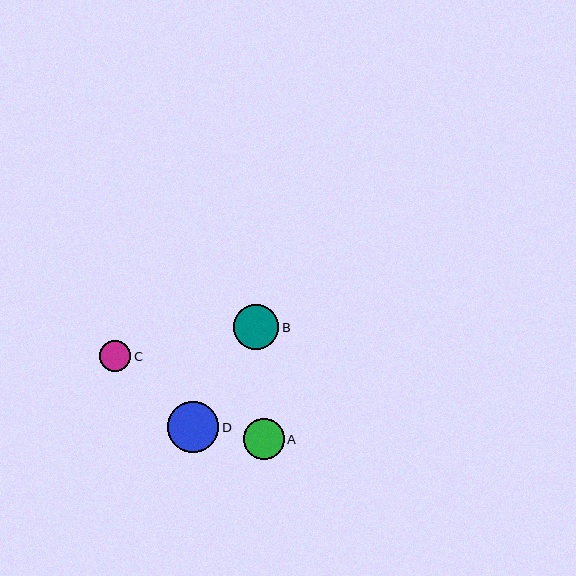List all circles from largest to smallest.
From largest to smallest: D, B, A, C.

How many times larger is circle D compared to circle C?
Circle D is approximately 1.6 times the size of circle C.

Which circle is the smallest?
Circle C is the smallest with a size of approximately 31 pixels.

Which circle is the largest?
Circle D is the largest with a size of approximately 51 pixels.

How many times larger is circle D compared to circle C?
Circle D is approximately 1.6 times the size of circle C.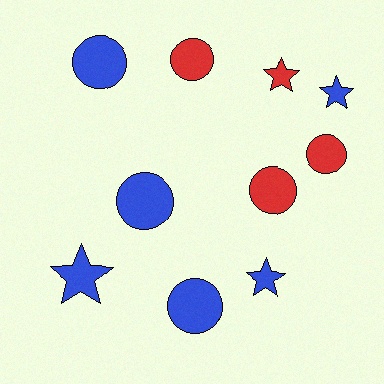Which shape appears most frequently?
Circle, with 6 objects.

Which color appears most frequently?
Blue, with 6 objects.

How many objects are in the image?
There are 10 objects.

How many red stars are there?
There is 1 red star.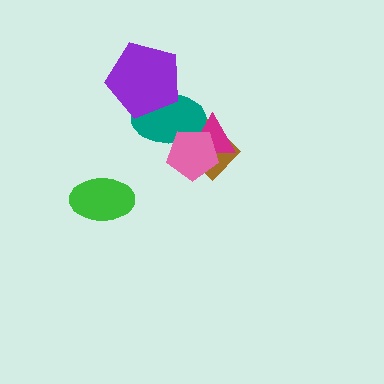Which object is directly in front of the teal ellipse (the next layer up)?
The magenta triangle is directly in front of the teal ellipse.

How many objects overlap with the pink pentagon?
3 objects overlap with the pink pentagon.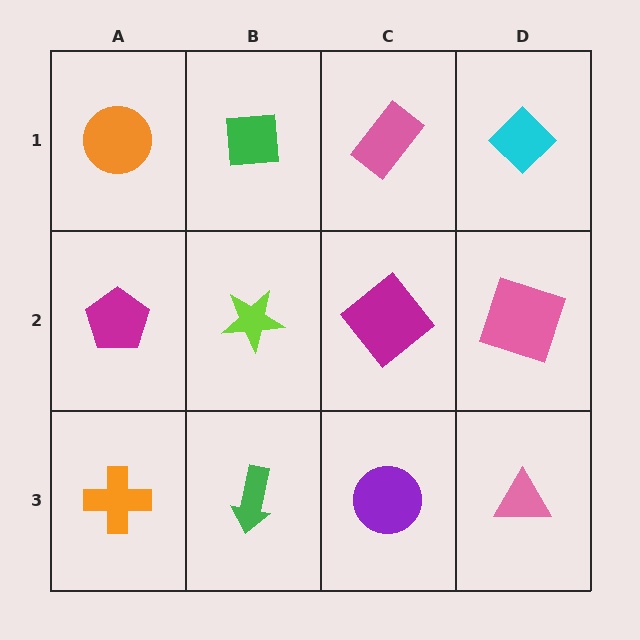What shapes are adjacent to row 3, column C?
A magenta diamond (row 2, column C), a green arrow (row 3, column B), a pink triangle (row 3, column D).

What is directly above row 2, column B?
A green square.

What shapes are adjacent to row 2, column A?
An orange circle (row 1, column A), an orange cross (row 3, column A), a lime star (row 2, column B).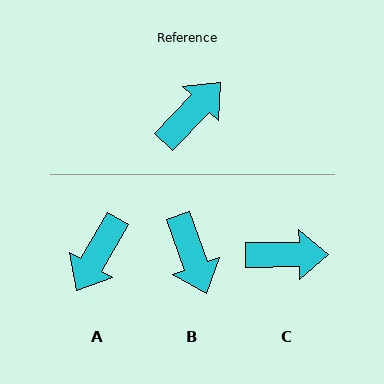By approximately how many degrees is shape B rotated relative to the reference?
Approximately 116 degrees clockwise.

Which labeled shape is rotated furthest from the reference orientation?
A, about 166 degrees away.